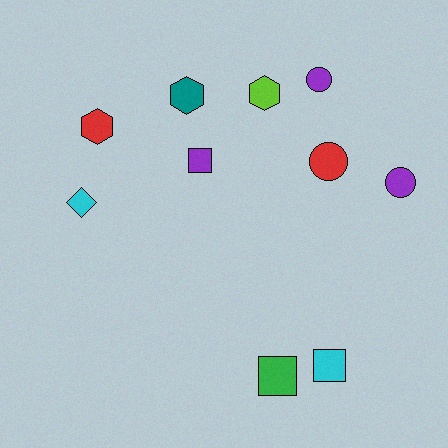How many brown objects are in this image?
There are no brown objects.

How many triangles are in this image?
There are no triangles.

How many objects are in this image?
There are 10 objects.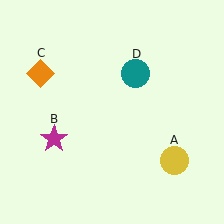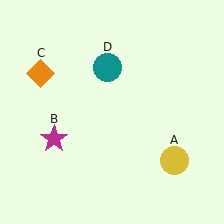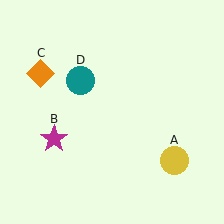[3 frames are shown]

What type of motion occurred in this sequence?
The teal circle (object D) rotated counterclockwise around the center of the scene.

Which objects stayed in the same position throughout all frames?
Yellow circle (object A) and magenta star (object B) and orange diamond (object C) remained stationary.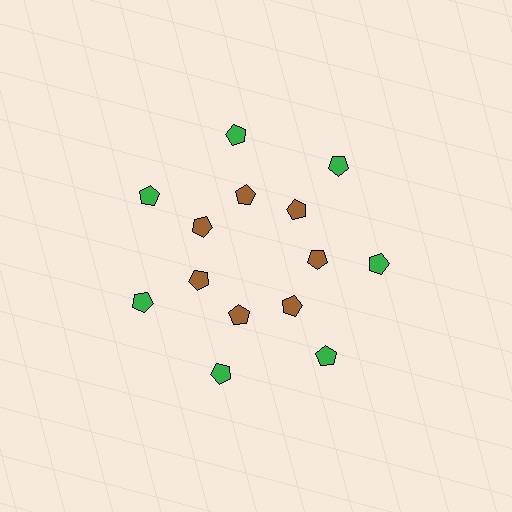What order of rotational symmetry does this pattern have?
This pattern has 7-fold rotational symmetry.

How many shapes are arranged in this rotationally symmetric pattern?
There are 14 shapes, arranged in 7 groups of 2.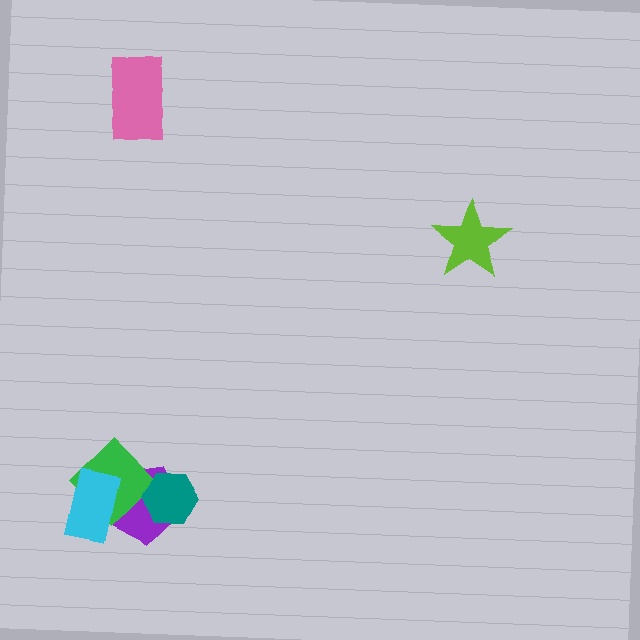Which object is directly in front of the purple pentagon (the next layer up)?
The green diamond is directly in front of the purple pentagon.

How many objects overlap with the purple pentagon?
3 objects overlap with the purple pentagon.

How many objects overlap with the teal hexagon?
2 objects overlap with the teal hexagon.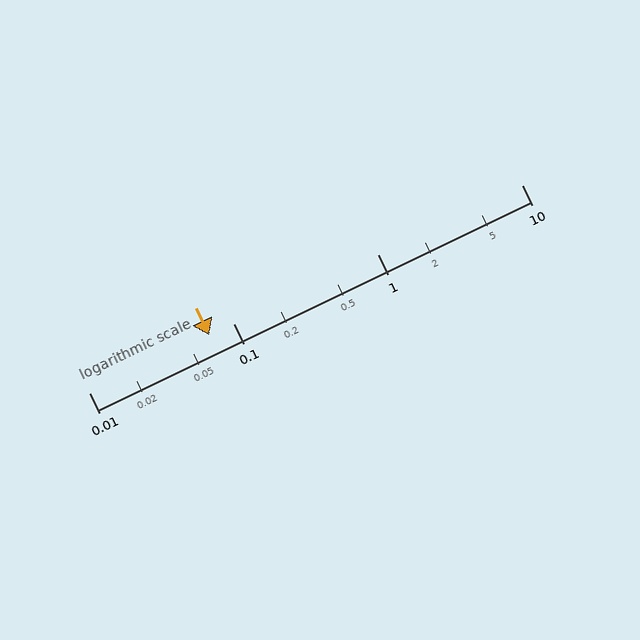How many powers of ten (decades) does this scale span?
The scale spans 3 decades, from 0.01 to 10.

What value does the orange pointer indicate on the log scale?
The pointer indicates approximately 0.068.